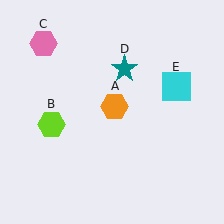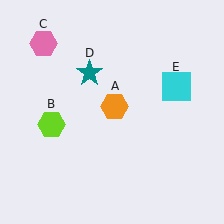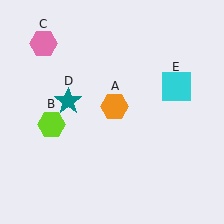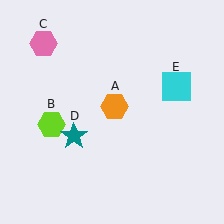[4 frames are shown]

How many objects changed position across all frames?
1 object changed position: teal star (object D).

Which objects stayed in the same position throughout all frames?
Orange hexagon (object A) and lime hexagon (object B) and pink hexagon (object C) and cyan square (object E) remained stationary.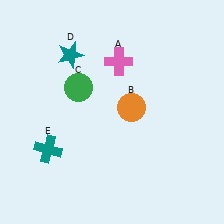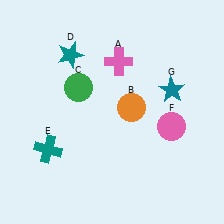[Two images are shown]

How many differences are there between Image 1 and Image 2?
There are 2 differences between the two images.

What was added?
A pink circle (F), a teal star (G) were added in Image 2.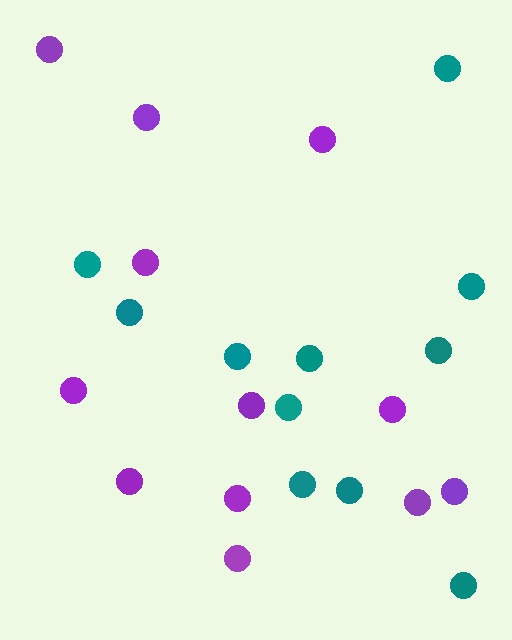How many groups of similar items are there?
There are 2 groups: one group of purple circles (12) and one group of teal circles (11).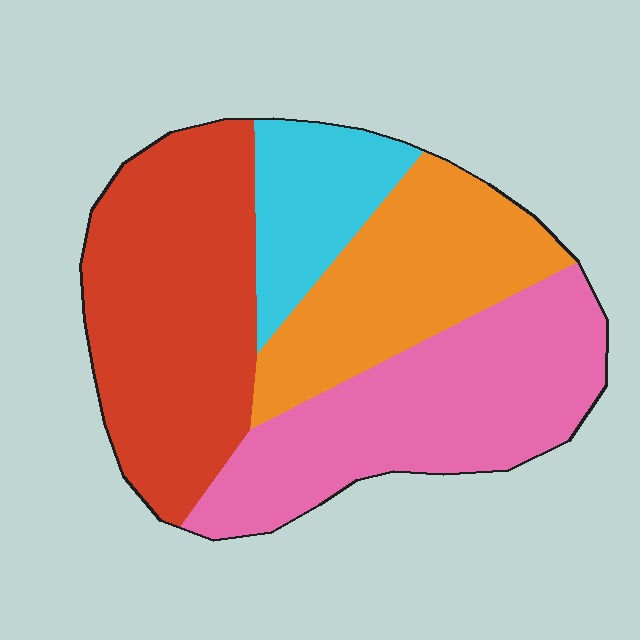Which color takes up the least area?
Cyan, at roughly 15%.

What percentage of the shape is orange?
Orange covers roughly 25% of the shape.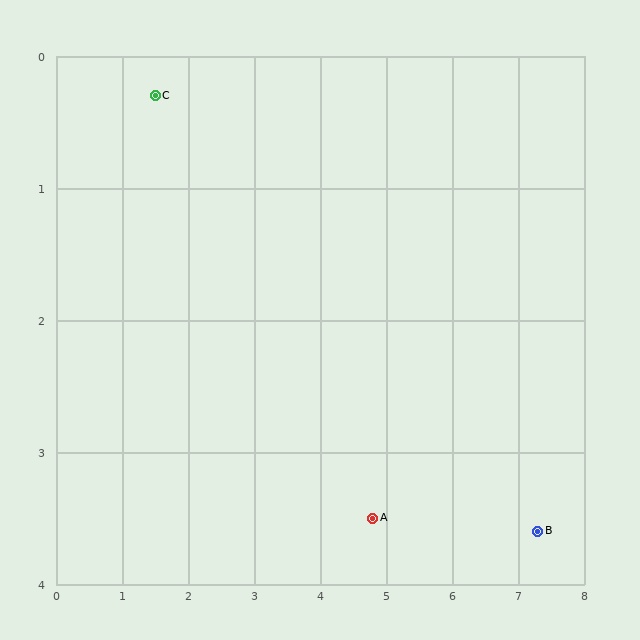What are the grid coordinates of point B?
Point B is at approximately (7.3, 3.6).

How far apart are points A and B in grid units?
Points A and B are about 2.5 grid units apart.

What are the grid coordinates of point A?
Point A is at approximately (4.8, 3.5).